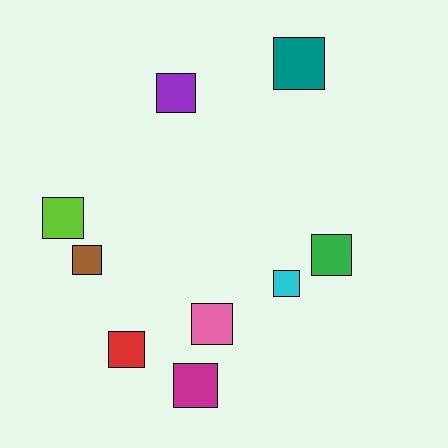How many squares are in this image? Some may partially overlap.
There are 9 squares.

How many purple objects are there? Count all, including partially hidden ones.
There is 1 purple object.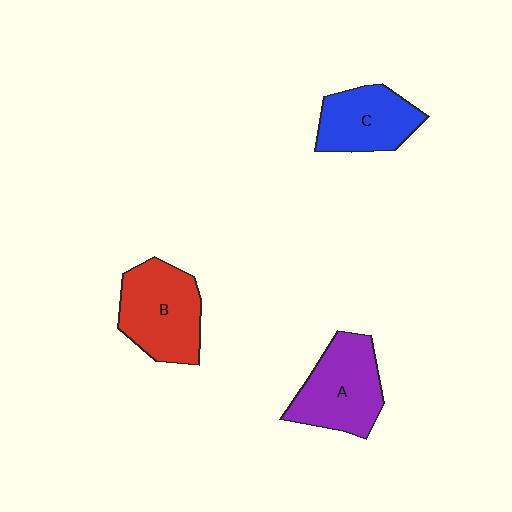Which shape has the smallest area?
Shape C (blue).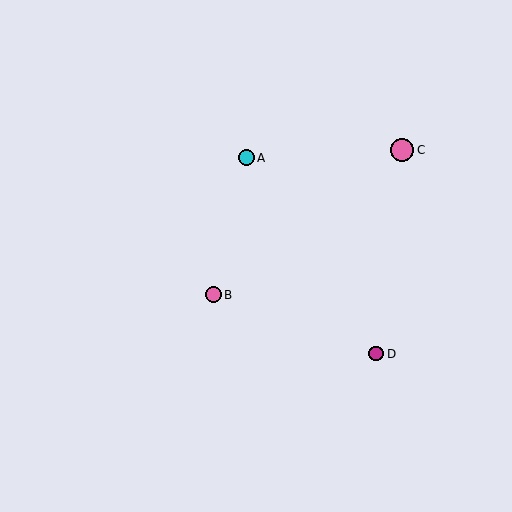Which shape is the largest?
The pink circle (labeled C) is the largest.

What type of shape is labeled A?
Shape A is a cyan circle.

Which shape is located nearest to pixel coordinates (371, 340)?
The magenta circle (labeled D) at (376, 354) is nearest to that location.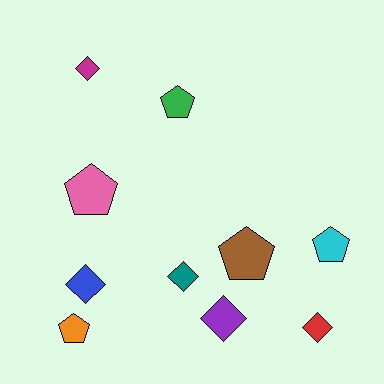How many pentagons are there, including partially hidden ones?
There are 5 pentagons.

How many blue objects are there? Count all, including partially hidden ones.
There is 1 blue object.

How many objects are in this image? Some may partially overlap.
There are 10 objects.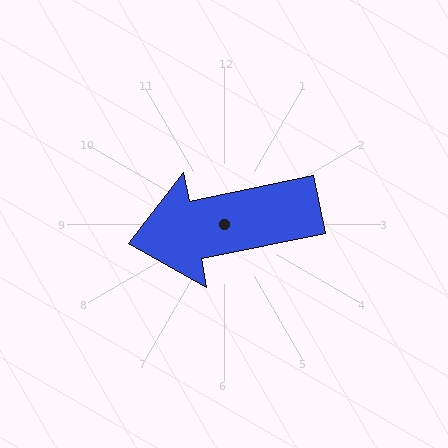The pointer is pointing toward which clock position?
Roughly 9 o'clock.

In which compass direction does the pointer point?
West.